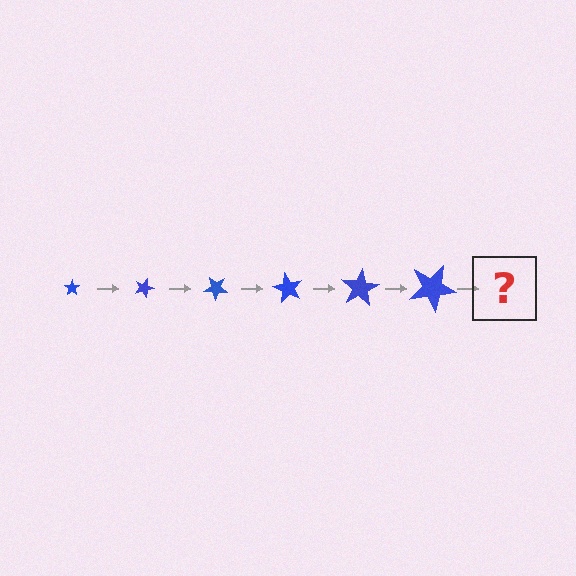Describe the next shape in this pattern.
It should be a star, larger than the previous one and rotated 120 degrees from the start.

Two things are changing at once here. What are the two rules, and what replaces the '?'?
The two rules are that the star grows larger each step and it rotates 20 degrees each step. The '?' should be a star, larger than the previous one and rotated 120 degrees from the start.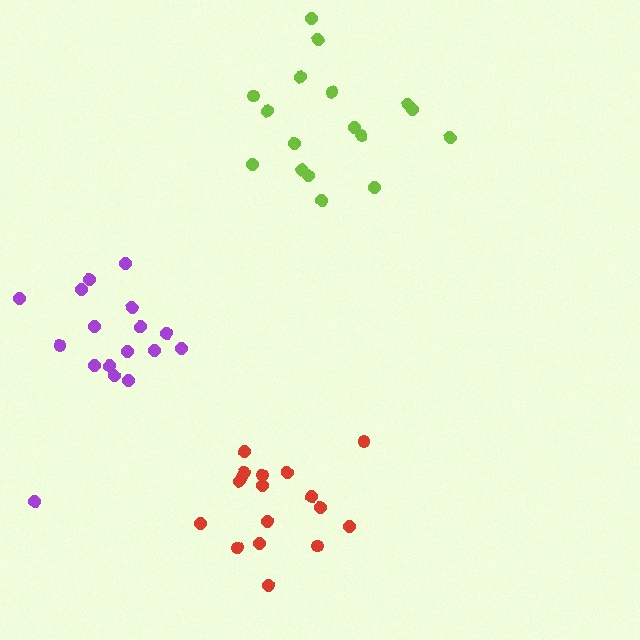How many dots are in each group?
Group 1: 17 dots, Group 2: 17 dots, Group 3: 17 dots (51 total).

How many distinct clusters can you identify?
There are 3 distinct clusters.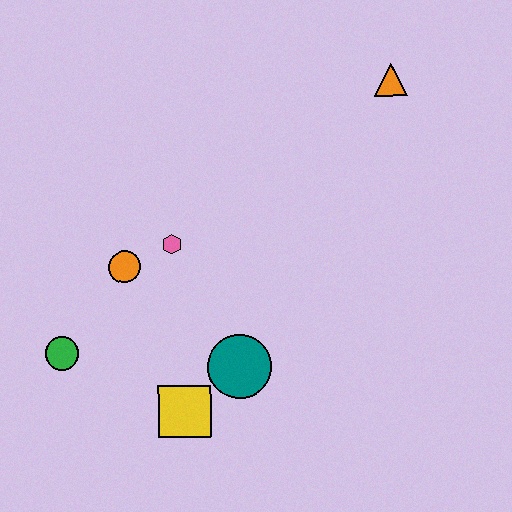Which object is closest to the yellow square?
The teal circle is closest to the yellow square.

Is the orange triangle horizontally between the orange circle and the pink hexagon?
No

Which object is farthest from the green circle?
The orange triangle is farthest from the green circle.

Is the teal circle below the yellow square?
No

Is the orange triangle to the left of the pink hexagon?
No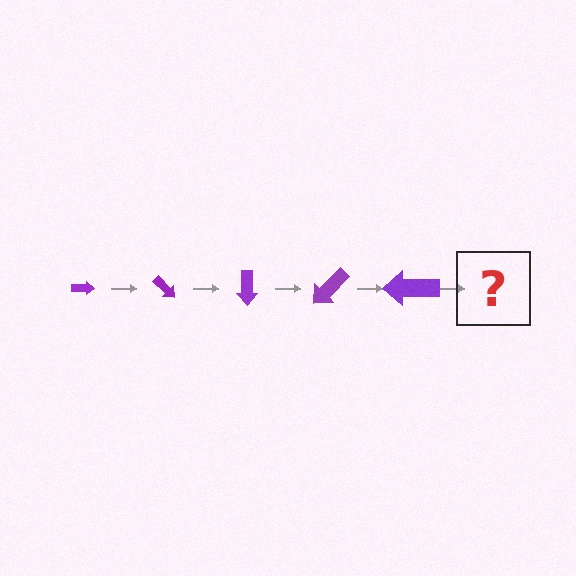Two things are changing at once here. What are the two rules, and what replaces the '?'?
The two rules are that the arrow grows larger each step and it rotates 45 degrees each step. The '?' should be an arrow, larger than the previous one and rotated 225 degrees from the start.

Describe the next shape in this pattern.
It should be an arrow, larger than the previous one and rotated 225 degrees from the start.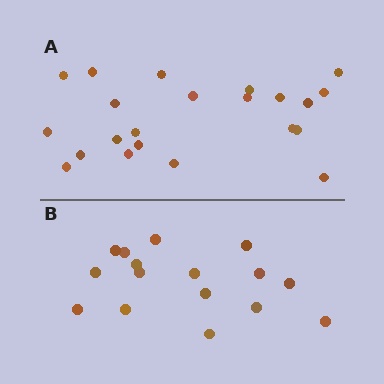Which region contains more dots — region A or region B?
Region A (the top region) has more dots.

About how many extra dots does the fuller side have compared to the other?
Region A has about 6 more dots than region B.